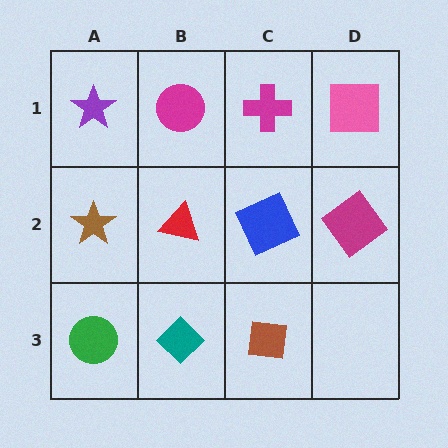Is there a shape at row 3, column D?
No, that cell is empty.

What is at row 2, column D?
A magenta diamond.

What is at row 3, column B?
A teal diamond.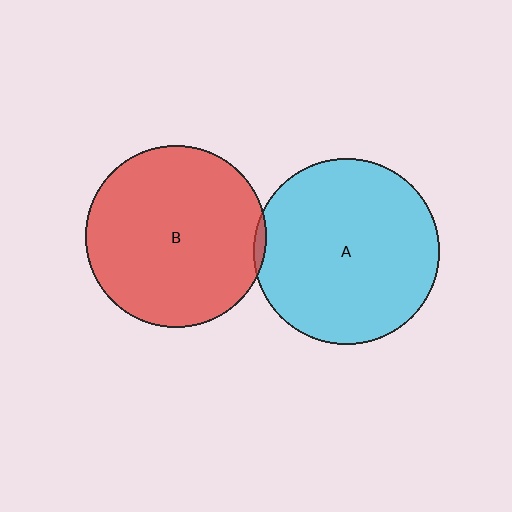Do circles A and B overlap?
Yes.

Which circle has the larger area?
Circle A (cyan).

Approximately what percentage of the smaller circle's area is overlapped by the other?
Approximately 5%.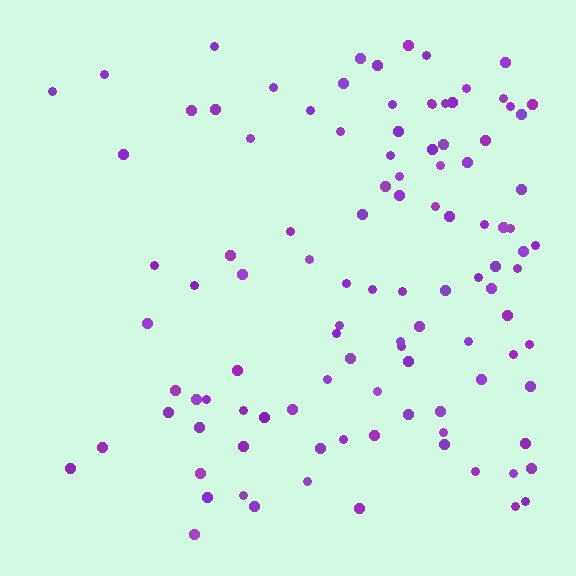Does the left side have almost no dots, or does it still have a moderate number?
Still a moderate number, just noticeably fewer than the right.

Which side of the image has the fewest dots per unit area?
The left.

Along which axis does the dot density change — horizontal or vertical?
Horizontal.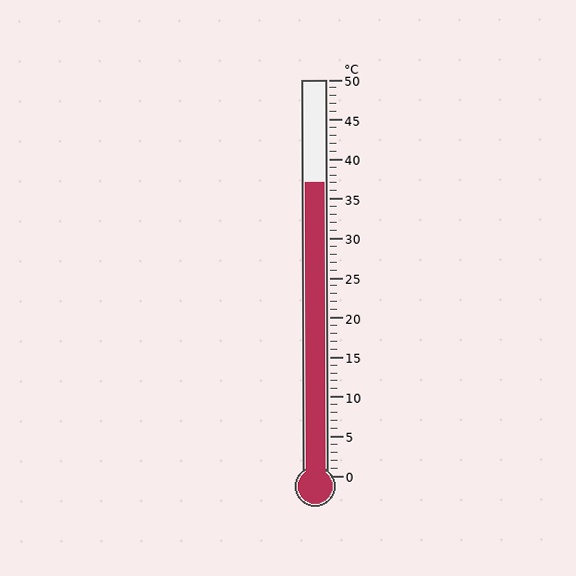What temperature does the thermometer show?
The thermometer shows approximately 37°C.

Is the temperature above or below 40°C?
The temperature is below 40°C.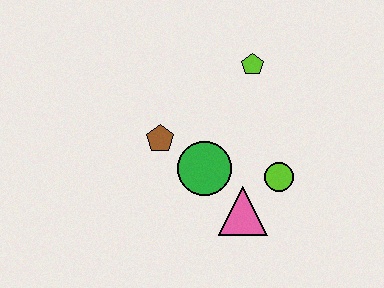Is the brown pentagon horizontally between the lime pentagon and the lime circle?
No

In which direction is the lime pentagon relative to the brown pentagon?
The lime pentagon is to the right of the brown pentagon.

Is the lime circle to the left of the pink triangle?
No